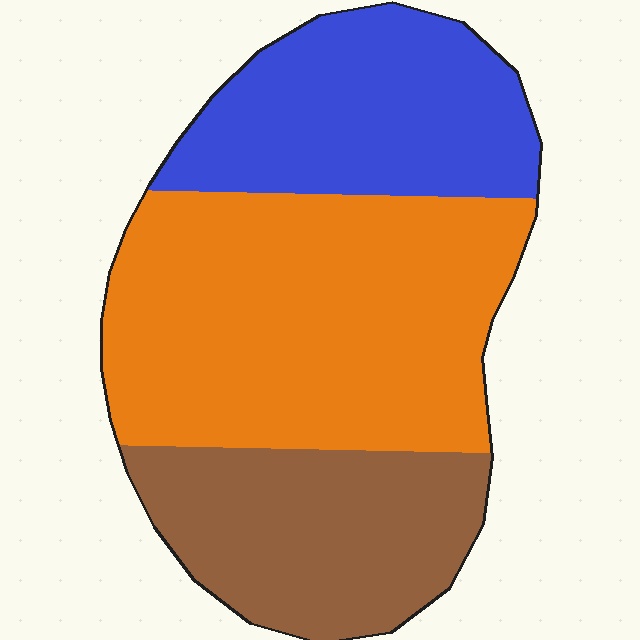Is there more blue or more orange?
Orange.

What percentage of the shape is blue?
Blue takes up about one quarter (1/4) of the shape.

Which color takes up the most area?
Orange, at roughly 50%.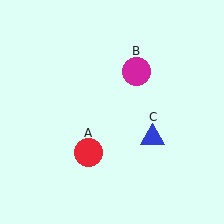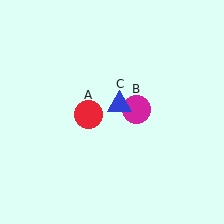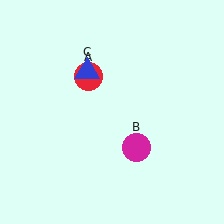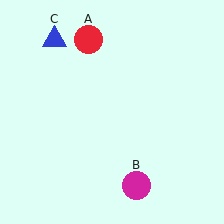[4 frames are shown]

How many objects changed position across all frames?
3 objects changed position: red circle (object A), magenta circle (object B), blue triangle (object C).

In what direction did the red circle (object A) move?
The red circle (object A) moved up.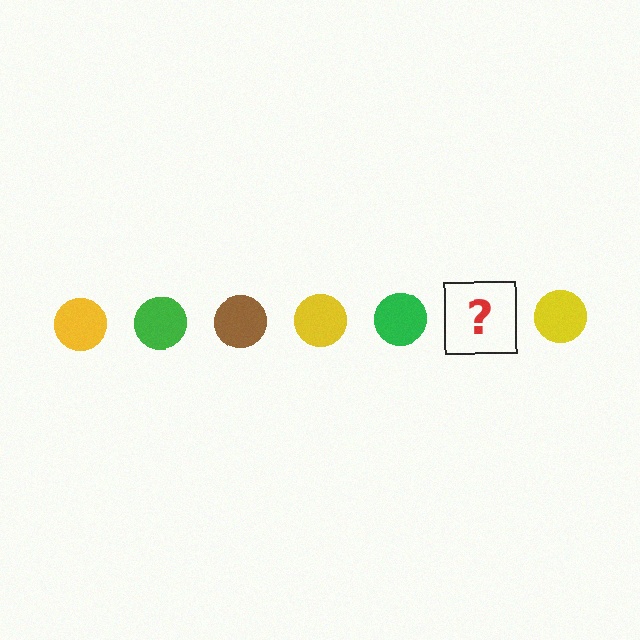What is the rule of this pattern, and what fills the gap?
The rule is that the pattern cycles through yellow, green, brown circles. The gap should be filled with a brown circle.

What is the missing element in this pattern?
The missing element is a brown circle.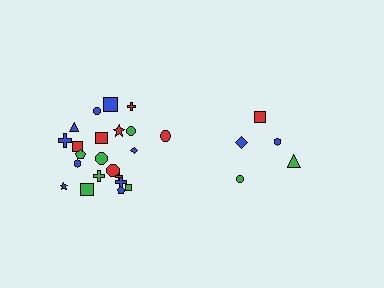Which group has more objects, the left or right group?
The left group.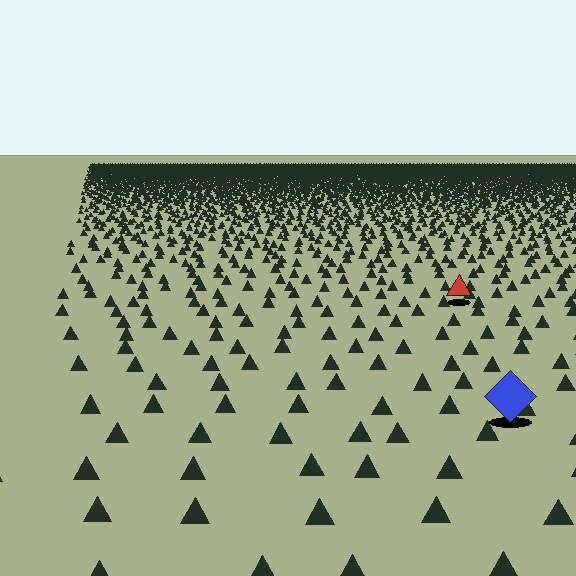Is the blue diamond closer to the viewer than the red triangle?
Yes. The blue diamond is closer — you can tell from the texture gradient: the ground texture is coarser near it.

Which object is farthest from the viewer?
The red triangle is farthest from the viewer. It appears smaller and the ground texture around it is denser.